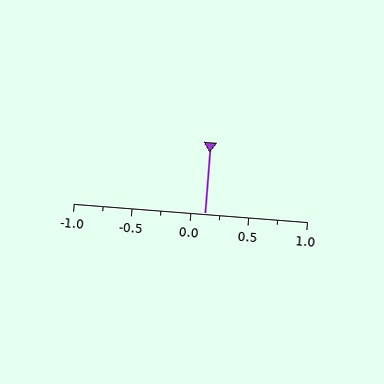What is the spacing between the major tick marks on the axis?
The major ticks are spaced 0.5 apart.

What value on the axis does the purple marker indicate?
The marker indicates approximately 0.12.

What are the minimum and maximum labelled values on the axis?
The axis runs from -1.0 to 1.0.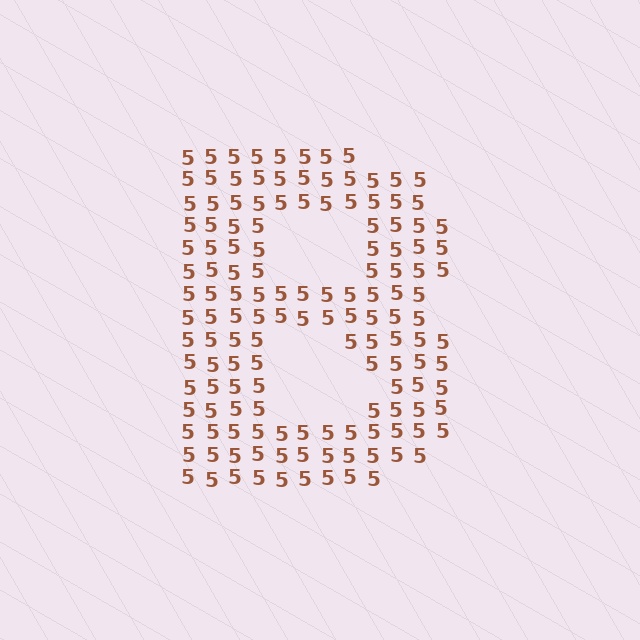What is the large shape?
The large shape is the letter B.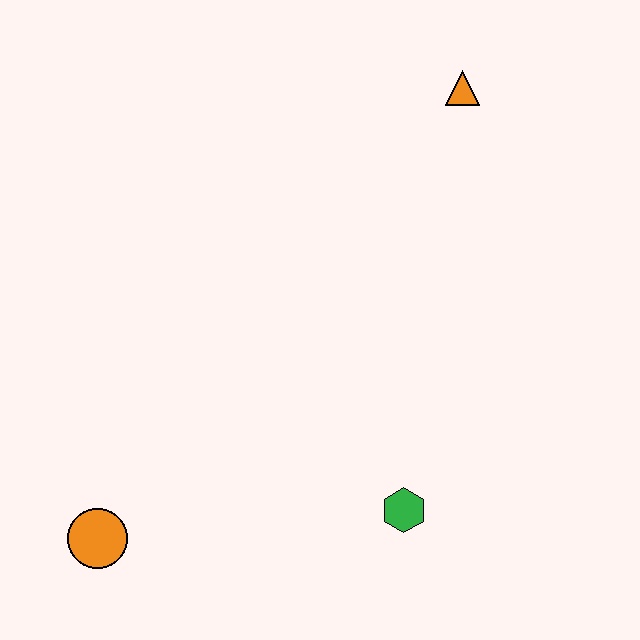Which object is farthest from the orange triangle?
The orange circle is farthest from the orange triangle.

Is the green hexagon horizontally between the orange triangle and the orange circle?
Yes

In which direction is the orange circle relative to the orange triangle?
The orange circle is below the orange triangle.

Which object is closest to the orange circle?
The green hexagon is closest to the orange circle.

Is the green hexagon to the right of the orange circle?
Yes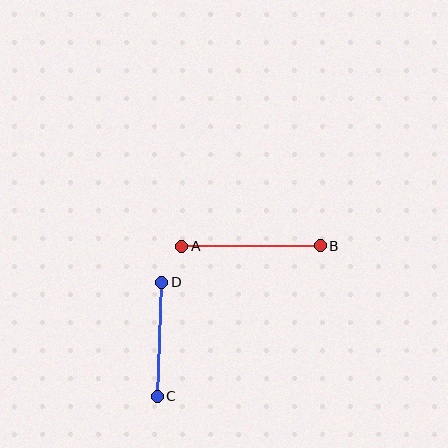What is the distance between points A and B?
The distance is approximately 138 pixels.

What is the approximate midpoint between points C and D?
The midpoint is at approximately (159, 339) pixels.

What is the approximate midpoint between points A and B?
The midpoint is at approximately (251, 246) pixels.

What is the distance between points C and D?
The distance is approximately 114 pixels.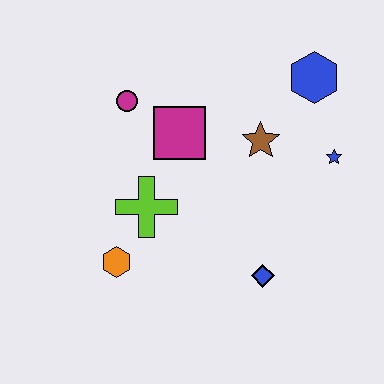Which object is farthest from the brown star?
The orange hexagon is farthest from the brown star.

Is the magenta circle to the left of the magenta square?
Yes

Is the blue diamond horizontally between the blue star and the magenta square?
Yes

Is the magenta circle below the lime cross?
No